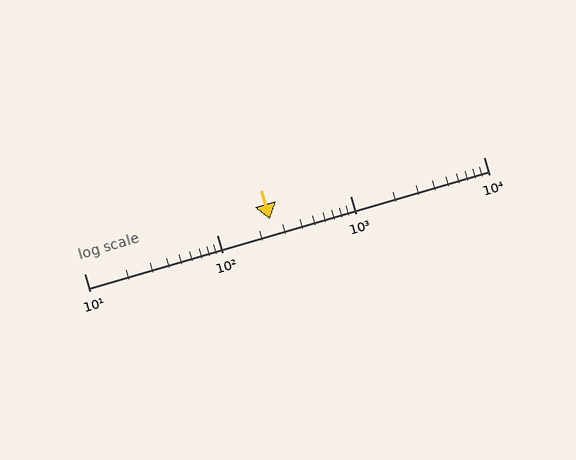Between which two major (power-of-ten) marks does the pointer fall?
The pointer is between 100 and 1000.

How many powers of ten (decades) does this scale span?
The scale spans 3 decades, from 10 to 10000.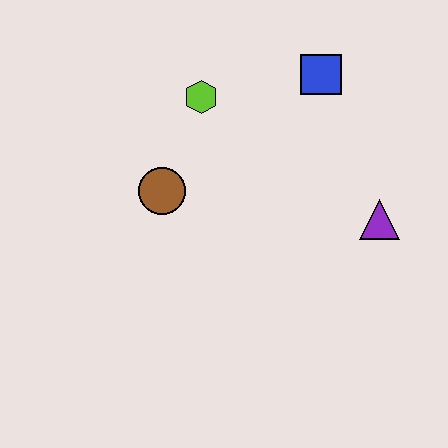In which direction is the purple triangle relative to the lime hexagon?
The purple triangle is to the right of the lime hexagon.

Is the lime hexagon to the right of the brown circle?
Yes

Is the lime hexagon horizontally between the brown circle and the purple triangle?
Yes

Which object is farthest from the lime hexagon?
The purple triangle is farthest from the lime hexagon.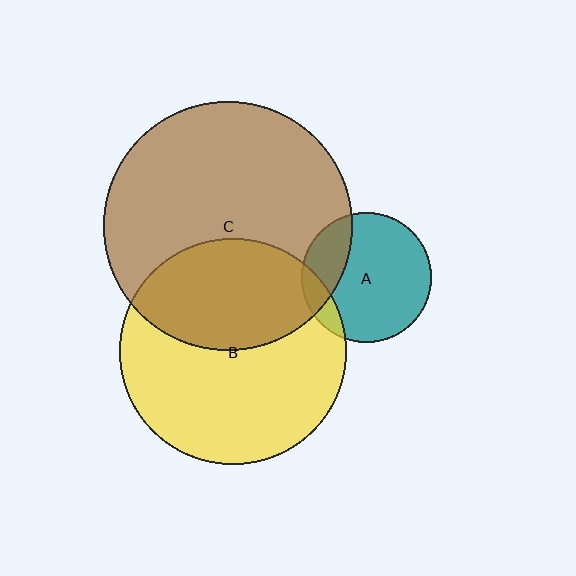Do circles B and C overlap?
Yes.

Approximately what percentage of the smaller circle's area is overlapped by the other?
Approximately 40%.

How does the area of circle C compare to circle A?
Approximately 3.7 times.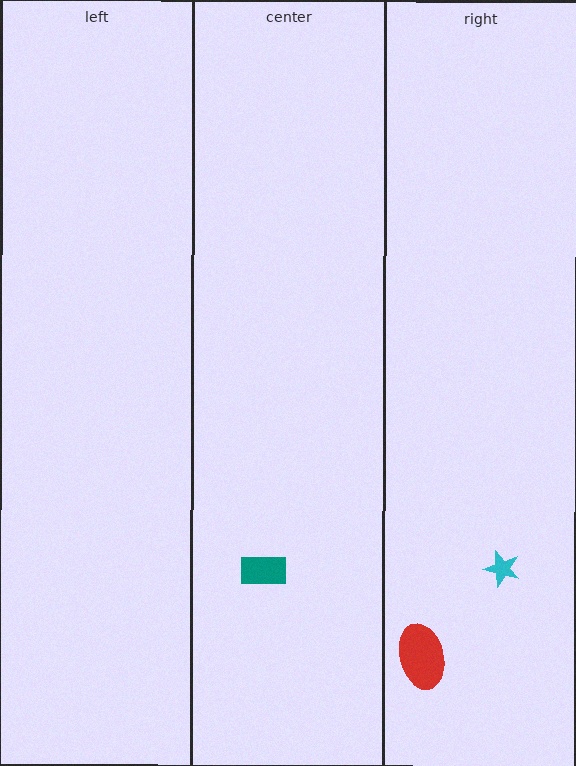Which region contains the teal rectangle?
The center region.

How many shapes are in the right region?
2.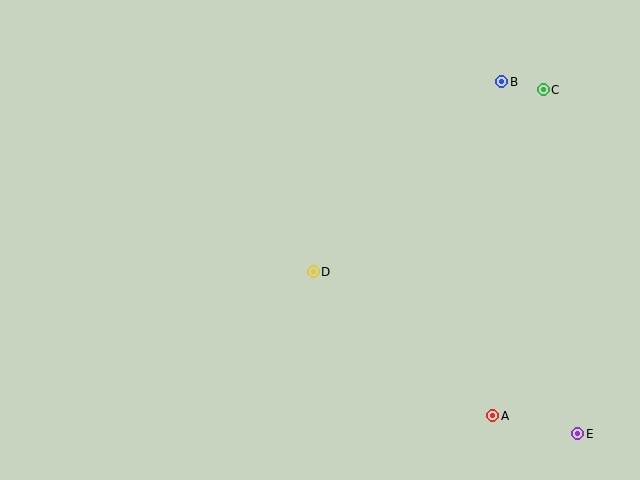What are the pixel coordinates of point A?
Point A is at (493, 416).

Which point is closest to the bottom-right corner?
Point E is closest to the bottom-right corner.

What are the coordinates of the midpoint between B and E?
The midpoint between B and E is at (540, 258).